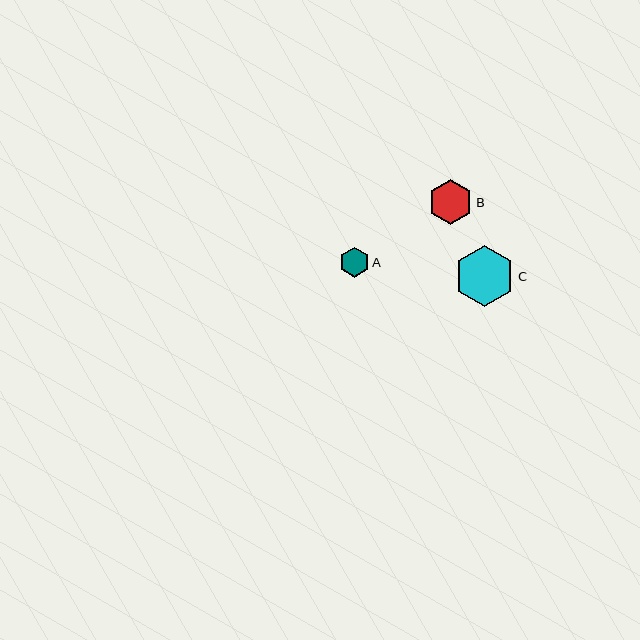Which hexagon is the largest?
Hexagon C is the largest with a size of approximately 61 pixels.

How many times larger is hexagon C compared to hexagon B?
Hexagon C is approximately 1.4 times the size of hexagon B.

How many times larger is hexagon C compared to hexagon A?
Hexagon C is approximately 2.0 times the size of hexagon A.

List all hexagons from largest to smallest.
From largest to smallest: C, B, A.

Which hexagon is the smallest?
Hexagon A is the smallest with a size of approximately 30 pixels.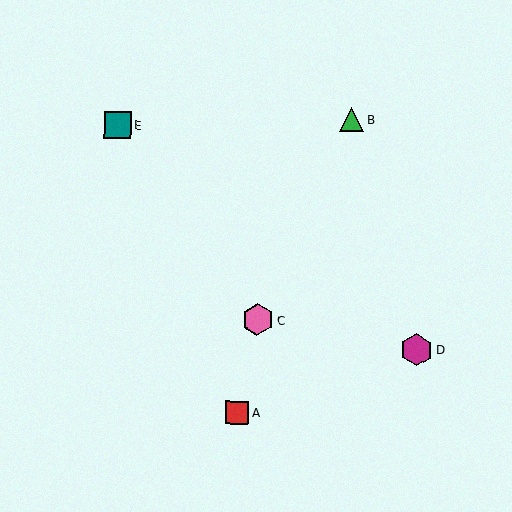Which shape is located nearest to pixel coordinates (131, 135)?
The teal square (labeled E) at (118, 125) is nearest to that location.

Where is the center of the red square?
The center of the red square is at (237, 413).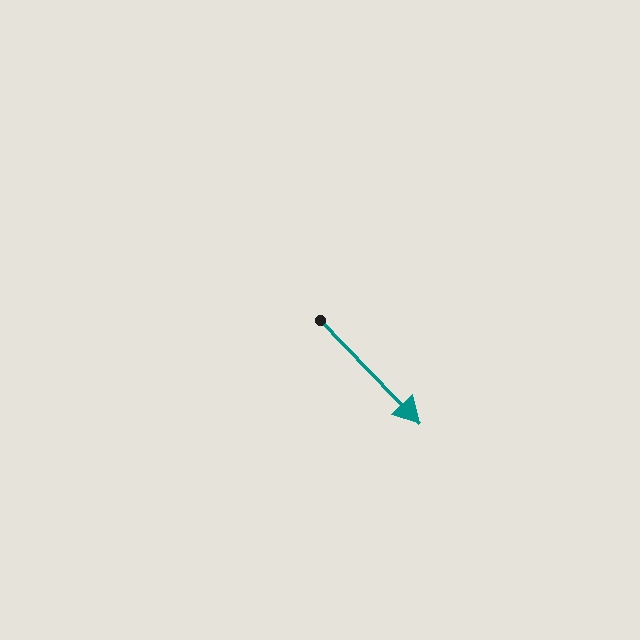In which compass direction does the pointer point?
Southeast.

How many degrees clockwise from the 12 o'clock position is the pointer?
Approximately 136 degrees.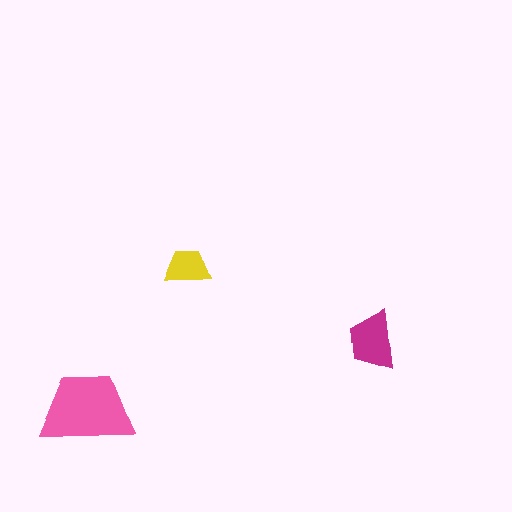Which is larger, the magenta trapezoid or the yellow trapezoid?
The magenta one.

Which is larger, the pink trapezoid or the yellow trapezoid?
The pink one.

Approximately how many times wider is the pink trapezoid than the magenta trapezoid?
About 1.5 times wider.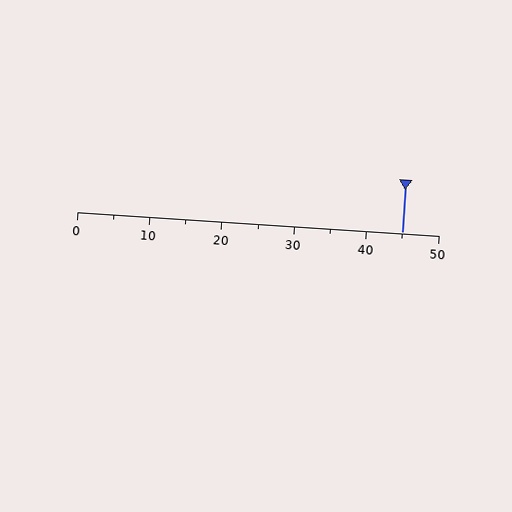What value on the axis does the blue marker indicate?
The marker indicates approximately 45.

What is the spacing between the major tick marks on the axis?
The major ticks are spaced 10 apart.